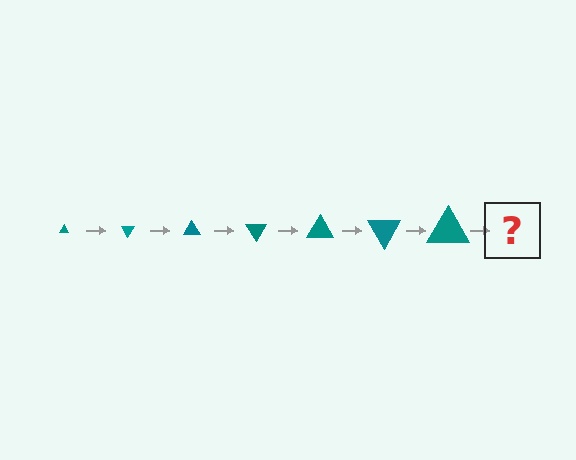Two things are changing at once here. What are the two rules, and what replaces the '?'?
The two rules are that the triangle grows larger each step and it rotates 60 degrees each step. The '?' should be a triangle, larger than the previous one and rotated 420 degrees from the start.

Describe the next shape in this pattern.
It should be a triangle, larger than the previous one and rotated 420 degrees from the start.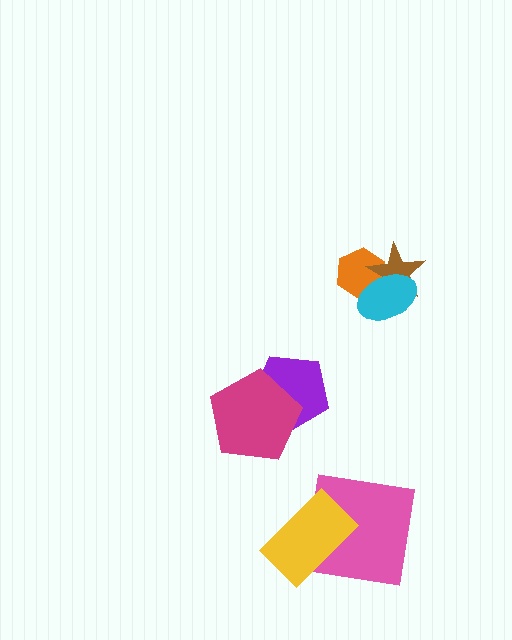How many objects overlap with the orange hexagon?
2 objects overlap with the orange hexagon.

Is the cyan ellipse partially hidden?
No, no other shape covers it.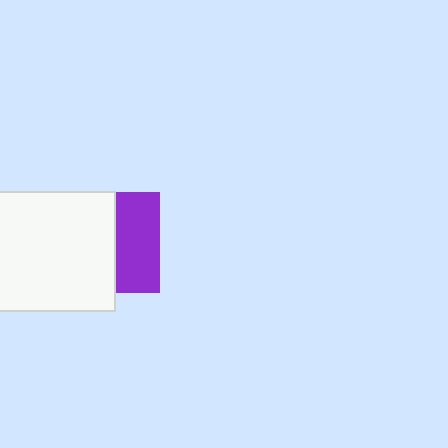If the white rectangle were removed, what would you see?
You would see the complete purple square.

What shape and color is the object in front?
The object in front is a white rectangle.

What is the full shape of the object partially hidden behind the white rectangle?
The partially hidden object is a purple square.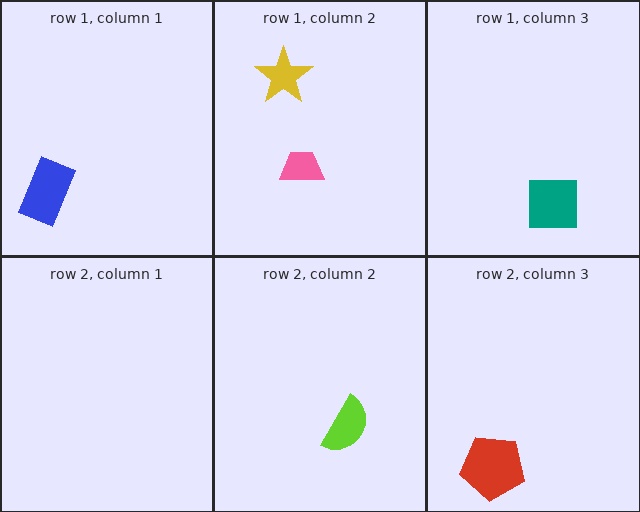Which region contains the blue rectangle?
The row 1, column 1 region.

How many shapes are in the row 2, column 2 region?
1.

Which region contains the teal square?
The row 1, column 3 region.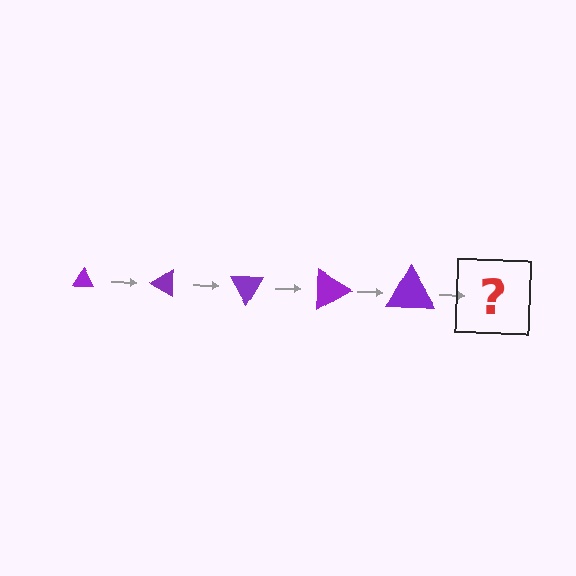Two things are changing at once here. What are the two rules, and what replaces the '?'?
The two rules are that the triangle grows larger each step and it rotates 30 degrees each step. The '?' should be a triangle, larger than the previous one and rotated 150 degrees from the start.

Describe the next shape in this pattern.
It should be a triangle, larger than the previous one and rotated 150 degrees from the start.